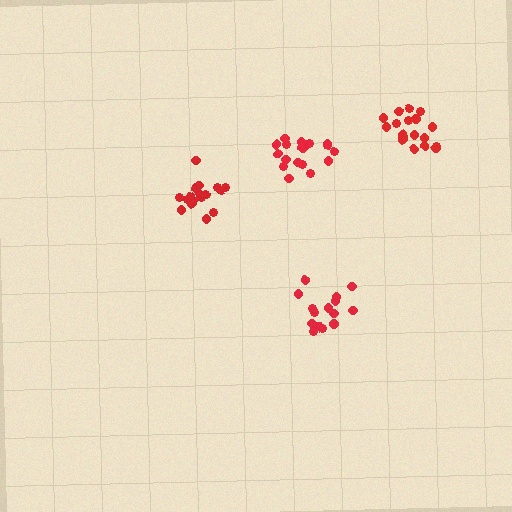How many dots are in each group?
Group 1: 15 dots, Group 2: 18 dots, Group 3: 18 dots, Group 4: 17 dots (68 total).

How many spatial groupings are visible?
There are 4 spatial groupings.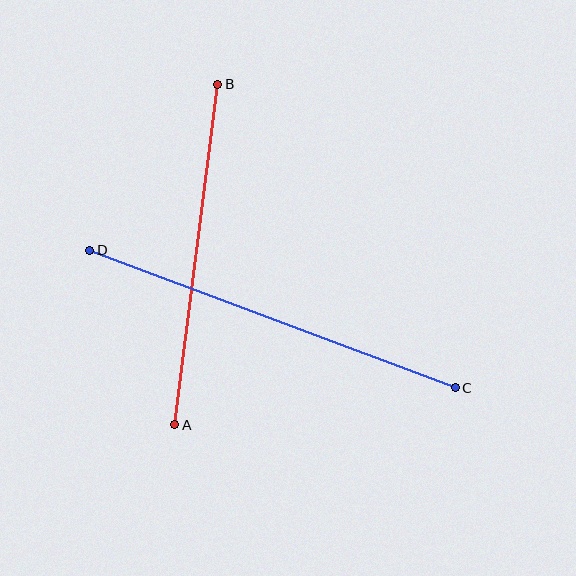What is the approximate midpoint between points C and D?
The midpoint is at approximately (272, 319) pixels.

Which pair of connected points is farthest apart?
Points C and D are farthest apart.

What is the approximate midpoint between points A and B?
The midpoint is at approximately (196, 255) pixels.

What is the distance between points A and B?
The distance is approximately 343 pixels.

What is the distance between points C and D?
The distance is approximately 391 pixels.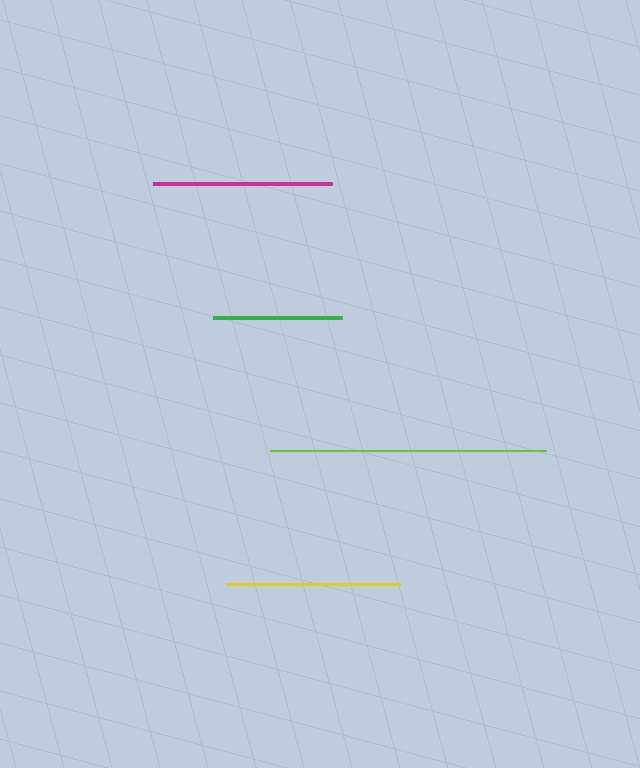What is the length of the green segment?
The green segment is approximately 129 pixels long.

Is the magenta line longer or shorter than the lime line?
The lime line is longer than the magenta line.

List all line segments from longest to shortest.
From longest to shortest: lime, magenta, yellow, green.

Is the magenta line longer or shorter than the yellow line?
The magenta line is longer than the yellow line.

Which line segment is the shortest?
The green line is the shortest at approximately 129 pixels.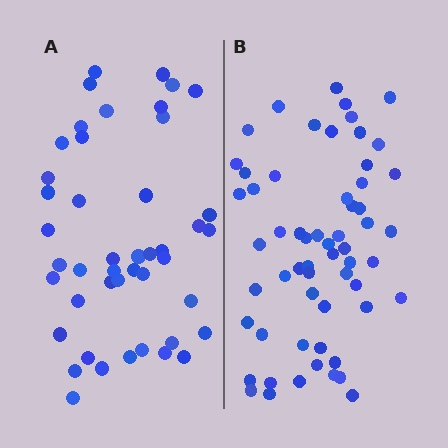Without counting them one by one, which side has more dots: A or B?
Region B (the right region) has more dots.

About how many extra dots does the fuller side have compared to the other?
Region B has approximately 15 more dots than region A.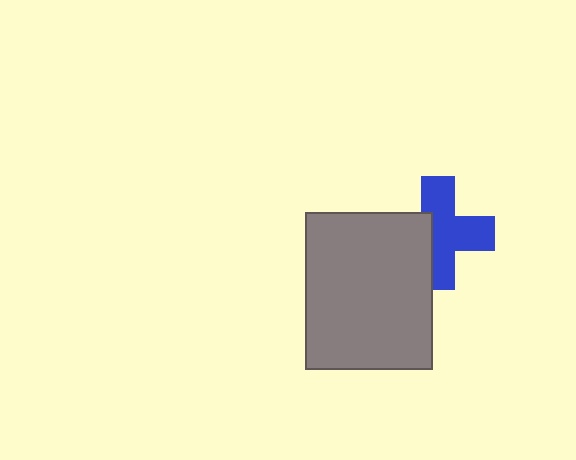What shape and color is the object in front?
The object in front is a gray rectangle.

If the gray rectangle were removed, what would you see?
You would see the complete blue cross.